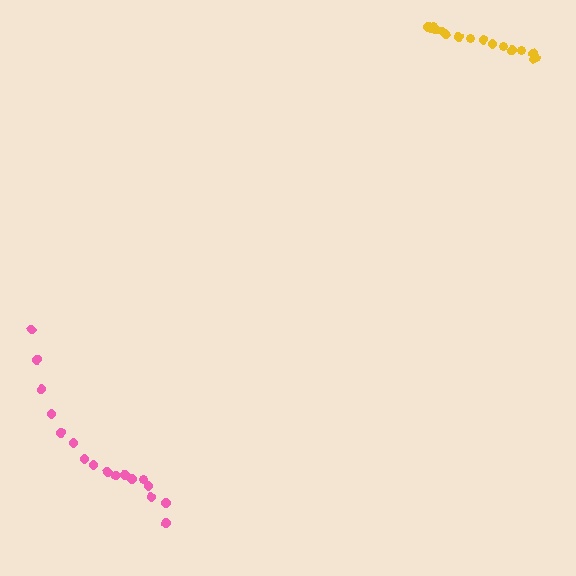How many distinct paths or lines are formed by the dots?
There are 2 distinct paths.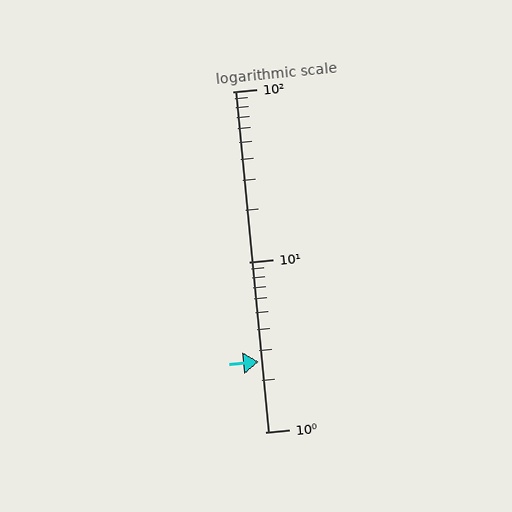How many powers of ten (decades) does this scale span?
The scale spans 2 decades, from 1 to 100.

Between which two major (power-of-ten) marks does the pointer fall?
The pointer is between 1 and 10.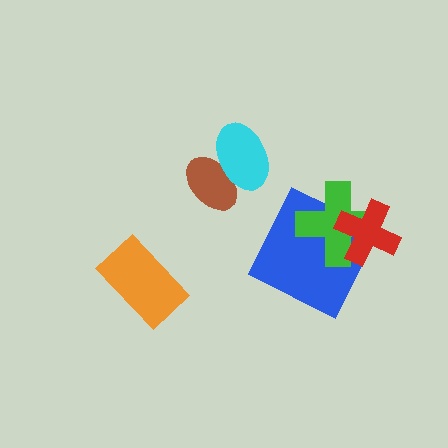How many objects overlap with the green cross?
2 objects overlap with the green cross.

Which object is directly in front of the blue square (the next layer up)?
The green cross is directly in front of the blue square.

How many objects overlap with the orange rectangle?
0 objects overlap with the orange rectangle.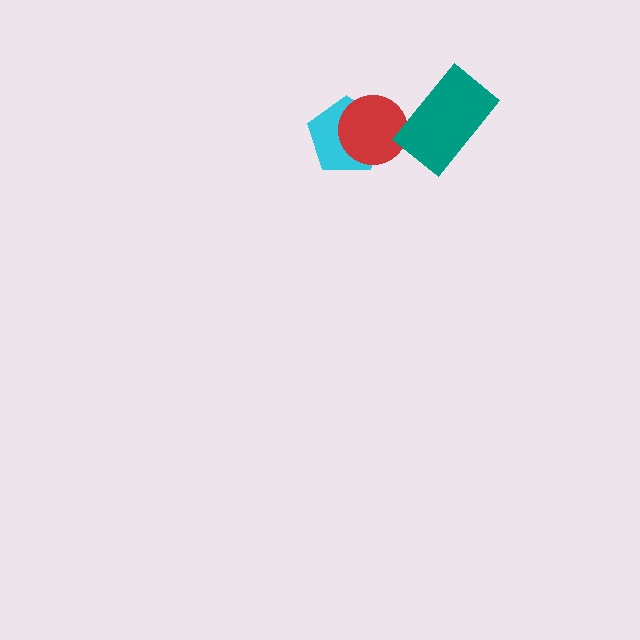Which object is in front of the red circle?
The teal rectangle is in front of the red circle.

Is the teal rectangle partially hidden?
No, no other shape covers it.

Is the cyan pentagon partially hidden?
Yes, it is partially covered by another shape.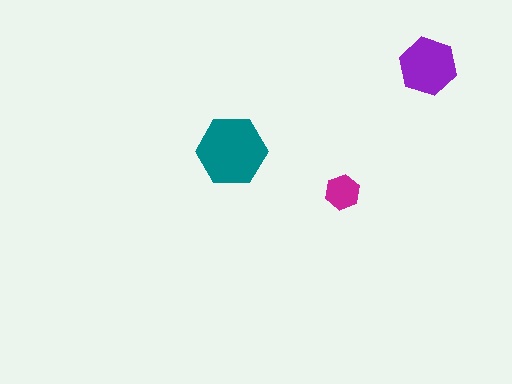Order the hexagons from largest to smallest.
the teal one, the purple one, the magenta one.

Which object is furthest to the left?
The teal hexagon is leftmost.